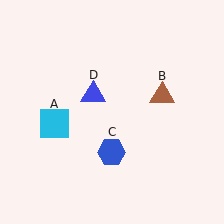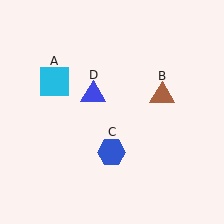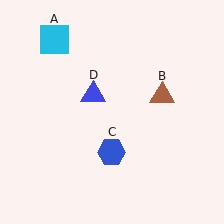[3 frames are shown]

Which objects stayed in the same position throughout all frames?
Brown triangle (object B) and blue hexagon (object C) and blue triangle (object D) remained stationary.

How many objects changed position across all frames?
1 object changed position: cyan square (object A).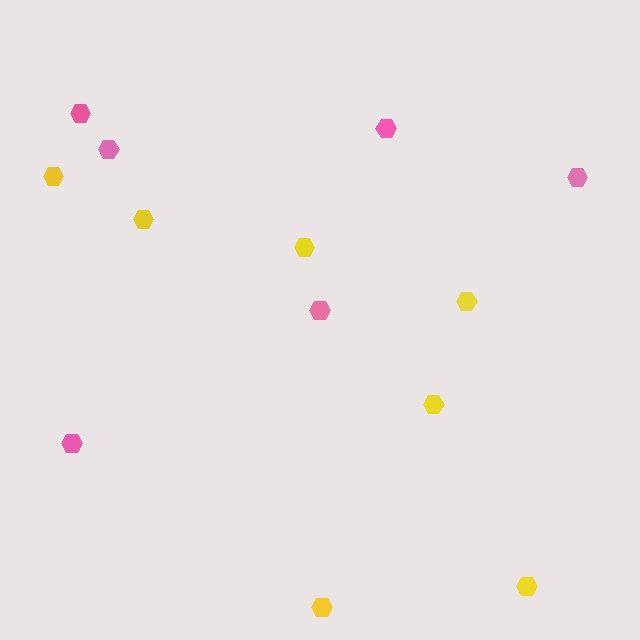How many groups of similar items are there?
There are 2 groups: one group of yellow hexagons (7) and one group of pink hexagons (6).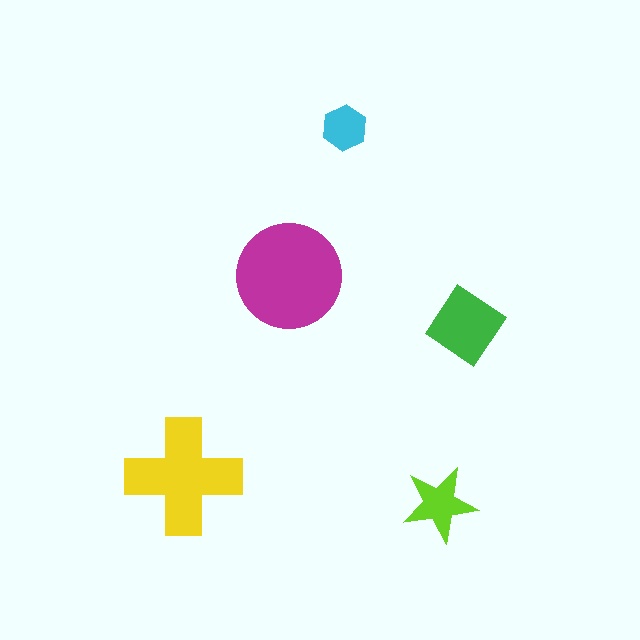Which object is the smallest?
The cyan hexagon.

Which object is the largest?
The magenta circle.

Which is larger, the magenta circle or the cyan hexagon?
The magenta circle.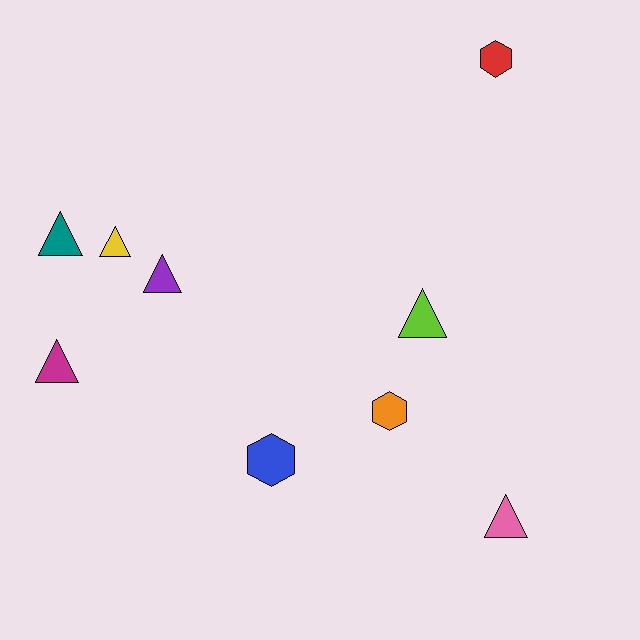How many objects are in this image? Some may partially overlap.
There are 9 objects.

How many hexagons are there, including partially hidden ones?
There are 3 hexagons.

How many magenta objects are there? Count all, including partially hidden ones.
There is 1 magenta object.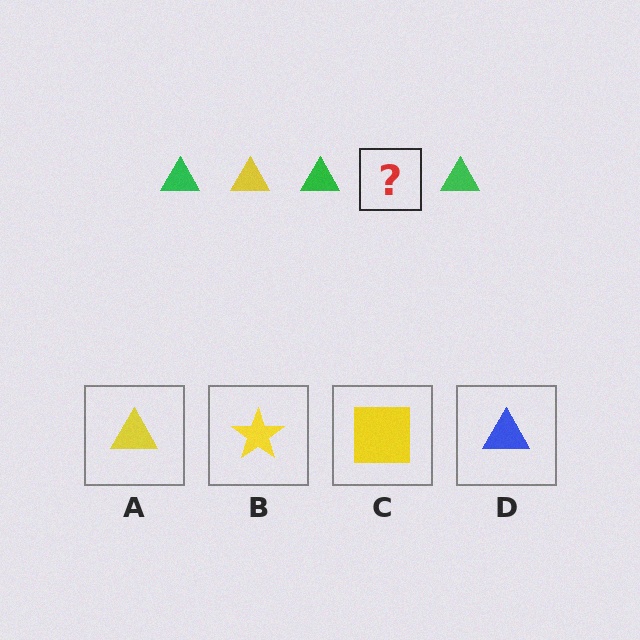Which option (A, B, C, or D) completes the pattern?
A.